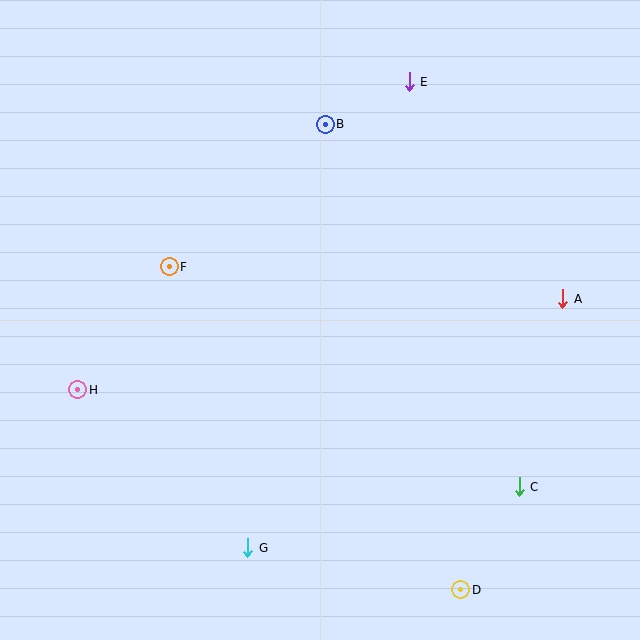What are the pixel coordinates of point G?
Point G is at (248, 548).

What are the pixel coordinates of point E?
Point E is at (409, 82).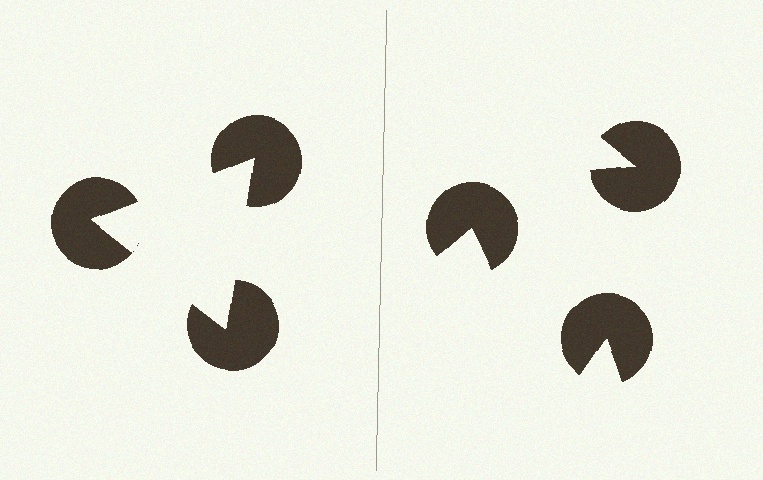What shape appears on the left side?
An illusory triangle.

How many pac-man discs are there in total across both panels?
6 — 3 on each side.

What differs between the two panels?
The pac-man discs are positioned identically on both sides; only the wedge orientations differ. On the left they align to a triangle; on the right they are misaligned.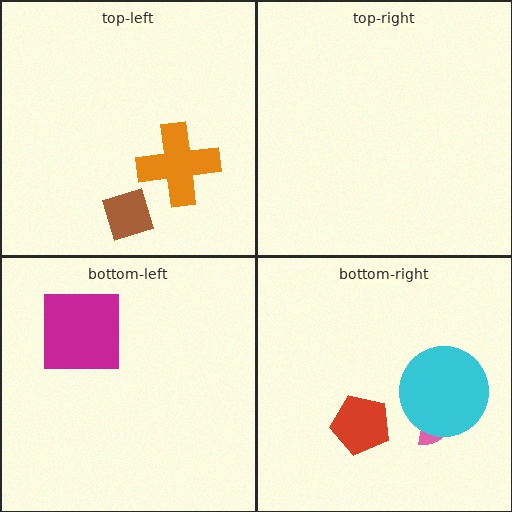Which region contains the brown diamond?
The top-left region.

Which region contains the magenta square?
The bottom-left region.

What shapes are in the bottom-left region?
The magenta square.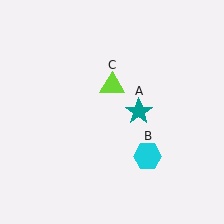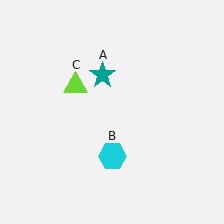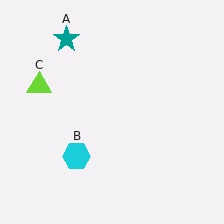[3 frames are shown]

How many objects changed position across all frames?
3 objects changed position: teal star (object A), cyan hexagon (object B), lime triangle (object C).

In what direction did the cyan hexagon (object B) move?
The cyan hexagon (object B) moved left.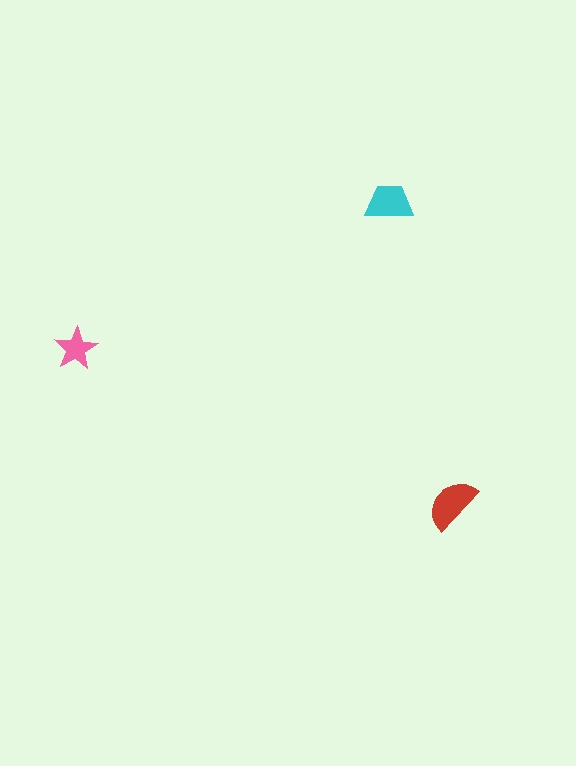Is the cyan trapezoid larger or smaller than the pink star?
Larger.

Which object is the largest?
The red semicircle.